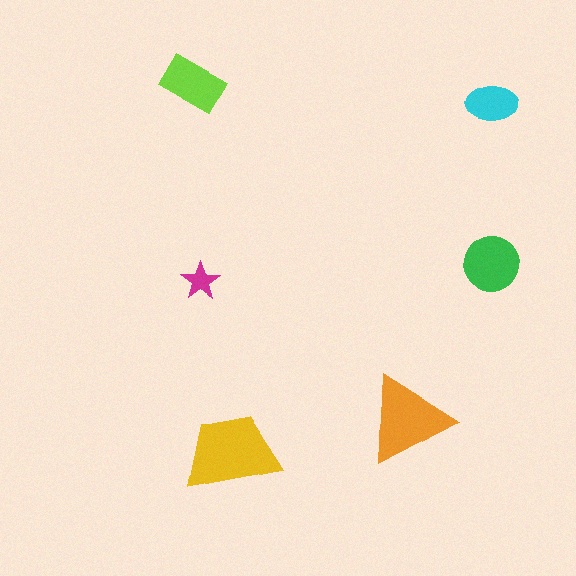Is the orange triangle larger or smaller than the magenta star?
Larger.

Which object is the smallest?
The magenta star.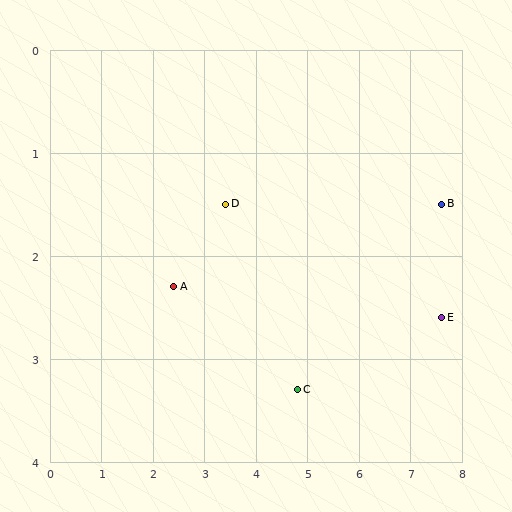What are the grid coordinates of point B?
Point B is at approximately (7.6, 1.5).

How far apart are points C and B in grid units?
Points C and B are about 3.3 grid units apart.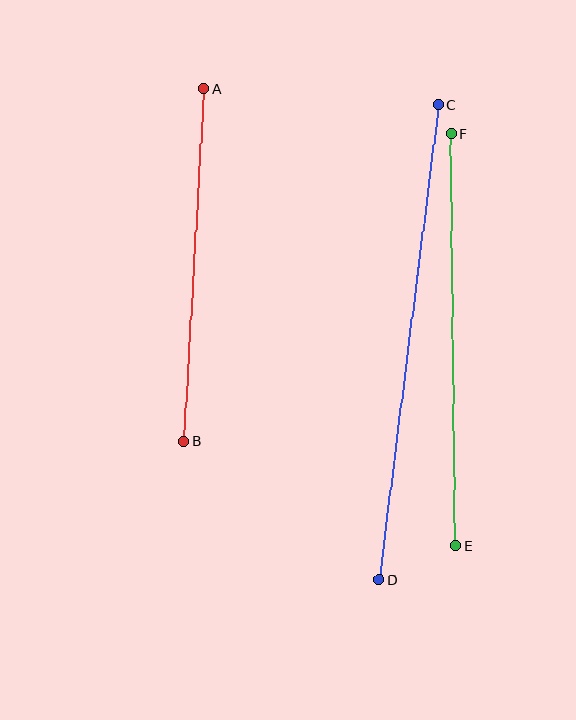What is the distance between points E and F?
The distance is approximately 412 pixels.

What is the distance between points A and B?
The distance is approximately 353 pixels.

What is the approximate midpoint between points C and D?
The midpoint is at approximately (409, 342) pixels.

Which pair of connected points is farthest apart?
Points C and D are farthest apart.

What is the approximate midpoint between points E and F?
The midpoint is at approximately (453, 340) pixels.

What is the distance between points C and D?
The distance is approximately 479 pixels.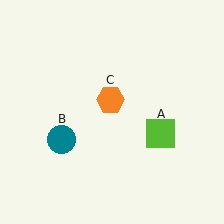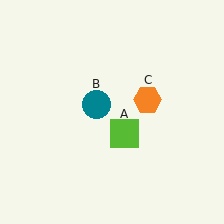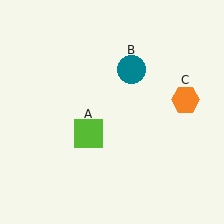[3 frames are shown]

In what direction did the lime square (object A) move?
The lime square (object A) moved left.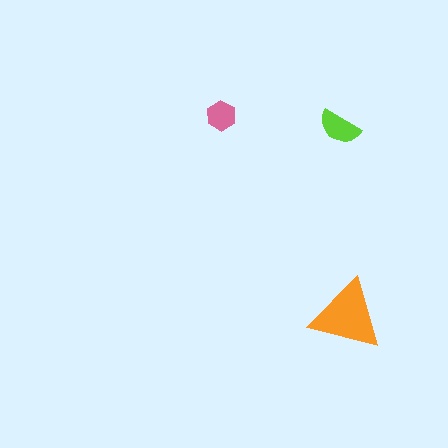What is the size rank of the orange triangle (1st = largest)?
1st.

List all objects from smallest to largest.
The pink hexagon, the lime semicircle, the orange triangle.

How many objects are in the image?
There are 3 objects in the image.